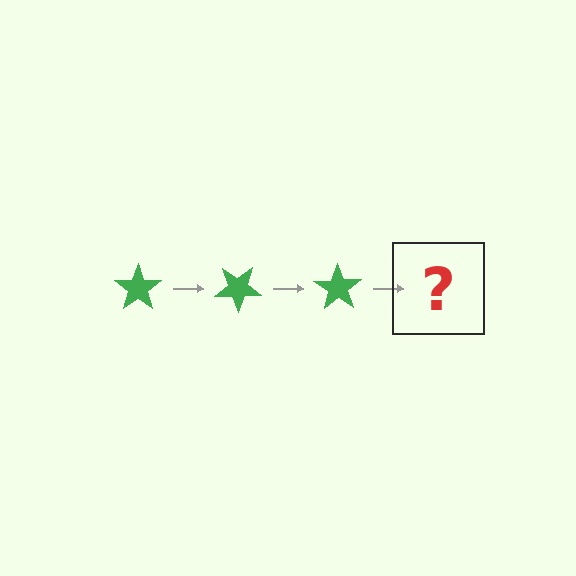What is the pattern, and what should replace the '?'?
The pattern is that the star rotates 35 degrees each step. The '?' should be a green star rotated 105 degrees.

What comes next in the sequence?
The next element should be a green star rotated 105 degrees.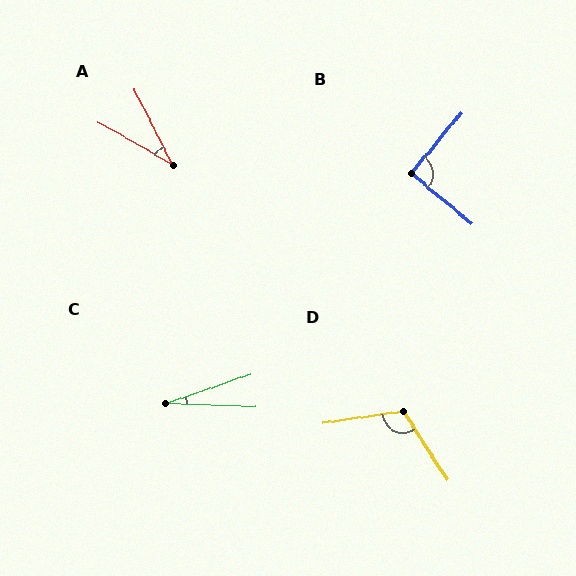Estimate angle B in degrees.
Approximately 90 degrees.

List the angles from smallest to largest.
C (20°), A (33°), B (90°), D (114°).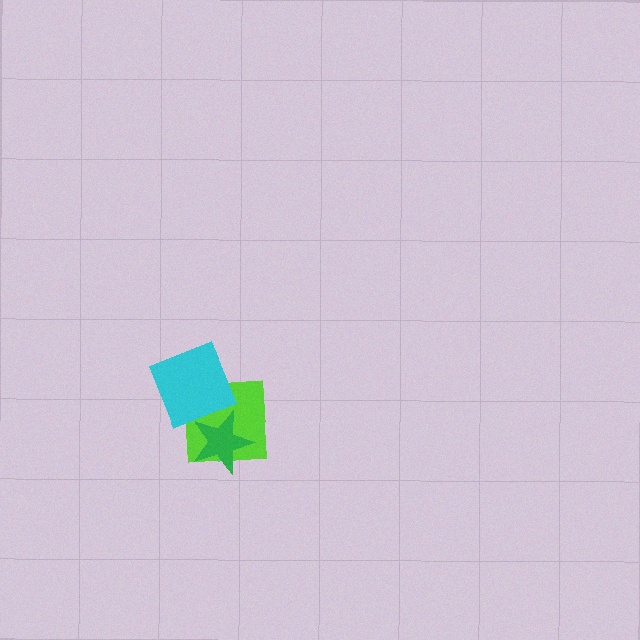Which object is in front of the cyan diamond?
The green star is in front of the cyan diamond.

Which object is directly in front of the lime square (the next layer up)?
The cyan diamond is directly in front of the lime square.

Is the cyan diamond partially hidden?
Yes, it is partially covered by another shape.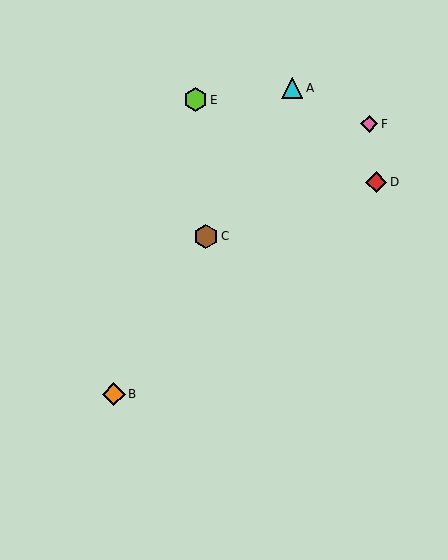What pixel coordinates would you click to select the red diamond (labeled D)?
Click at (376, 182) to select the red diamond D.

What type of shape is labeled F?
Shape F is a pink diamond.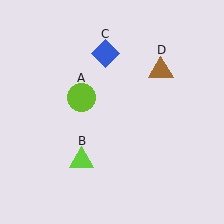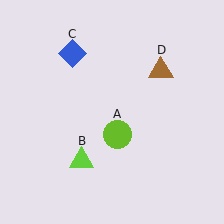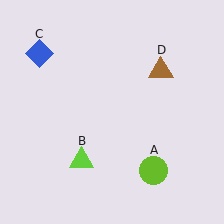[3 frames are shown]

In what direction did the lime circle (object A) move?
The lime circle (object A) moved down and to the right.